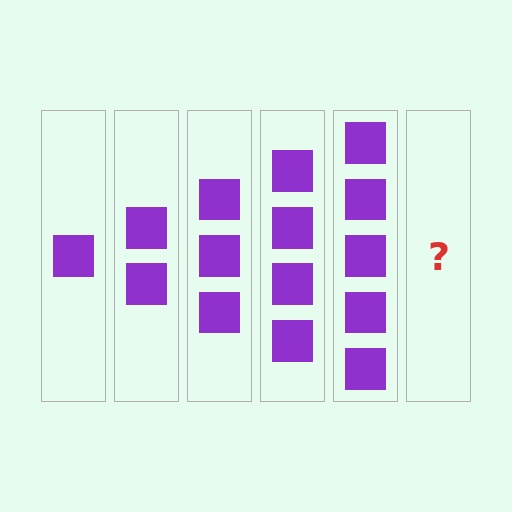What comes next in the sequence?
The next element should be 6 squares.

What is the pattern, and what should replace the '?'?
The pattern is that each step adds one more square. The '?' should be 6 squares.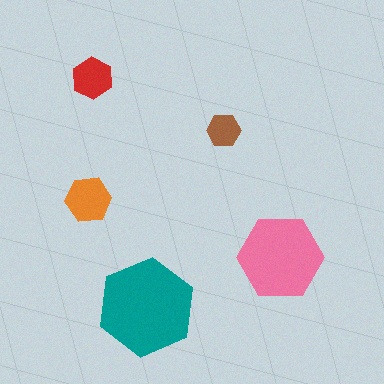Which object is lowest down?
The teal hexagon is bottommost.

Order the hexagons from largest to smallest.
the teal one, the pink one, the orange one, the red one, the brown one.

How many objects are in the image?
There are 5 objects in the image.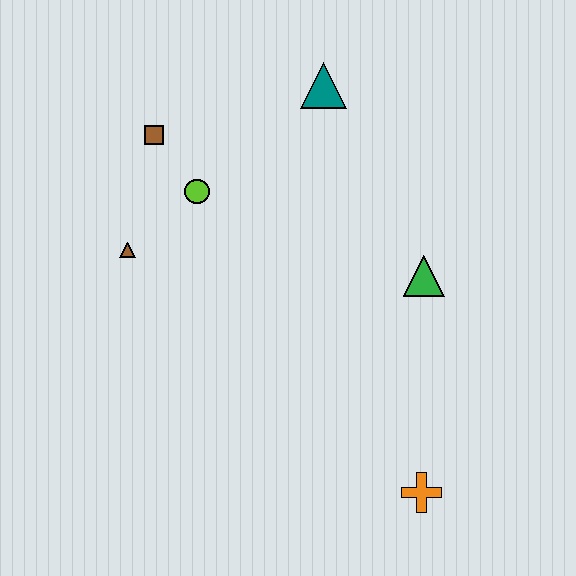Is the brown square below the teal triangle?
Yes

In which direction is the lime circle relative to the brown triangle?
The lime circle is to the right of the brown triangle.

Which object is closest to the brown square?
The lime circle is closest to the brown square.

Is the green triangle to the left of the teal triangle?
No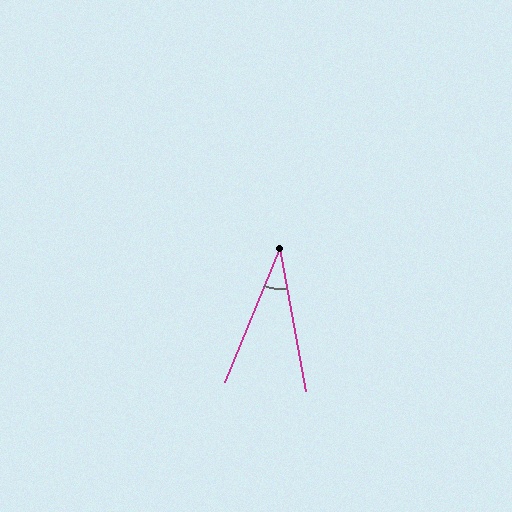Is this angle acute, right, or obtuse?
It is acute.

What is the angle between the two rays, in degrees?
Approximately 32 degrees.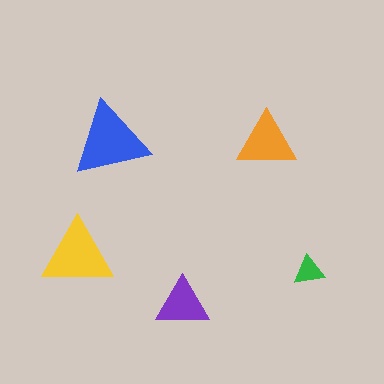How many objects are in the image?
There are 5 objects in the image.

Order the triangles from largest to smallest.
the blue one, the yellow one, the orange one, the purple one, the green one.